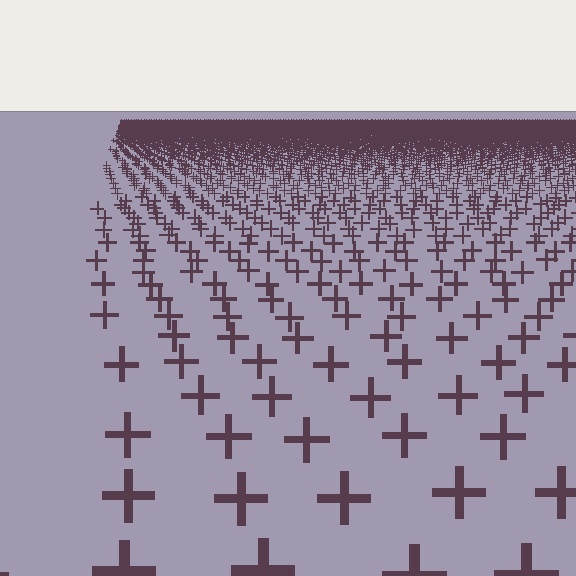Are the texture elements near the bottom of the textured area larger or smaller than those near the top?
Larger. Near the bottom, elements are closer to the viewer and appear at a bigger on-screen size.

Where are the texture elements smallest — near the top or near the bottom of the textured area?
Near the top.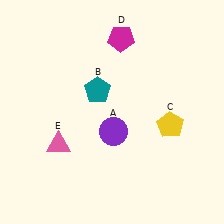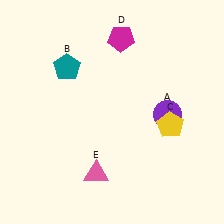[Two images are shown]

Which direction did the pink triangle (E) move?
The pink triangle (E) moved right.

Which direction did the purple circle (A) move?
The purple circle (A) moved right.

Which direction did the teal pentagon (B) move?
The teal pentagon (B) moved left.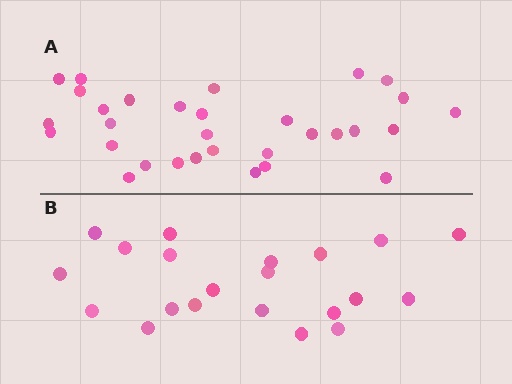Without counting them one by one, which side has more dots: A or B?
Region A (the top region) has more dots.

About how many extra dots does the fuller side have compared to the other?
Region A has roughly 10 or so more dots than region B.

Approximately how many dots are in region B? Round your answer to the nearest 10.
About 20 dots. (The exact count is 21, which rounds to 20.)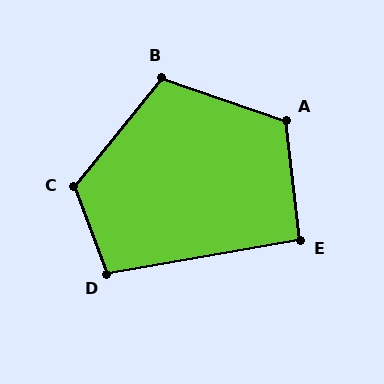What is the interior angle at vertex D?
Approximately 101 degrees (obtuse).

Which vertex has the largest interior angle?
C, at approximately 121 degrees.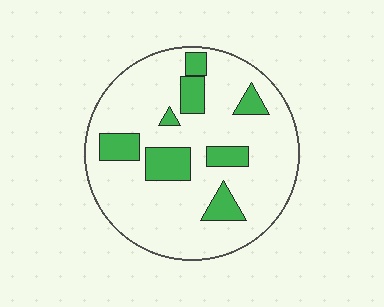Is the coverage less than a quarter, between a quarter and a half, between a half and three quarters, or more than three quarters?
Less than a quarter.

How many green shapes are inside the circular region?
8.